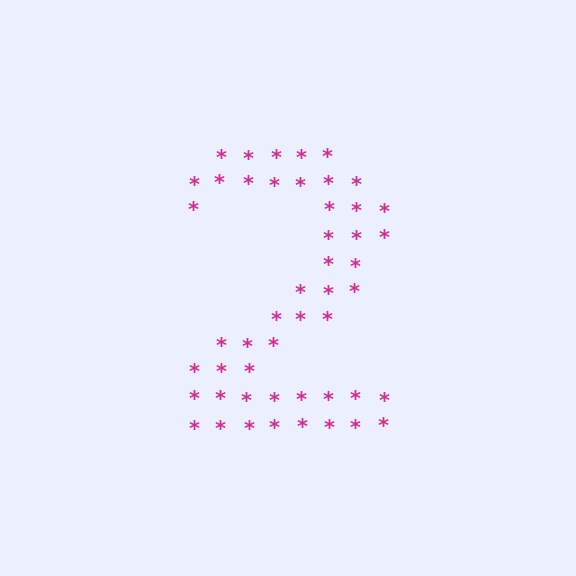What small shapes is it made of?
It is made of small asterisks.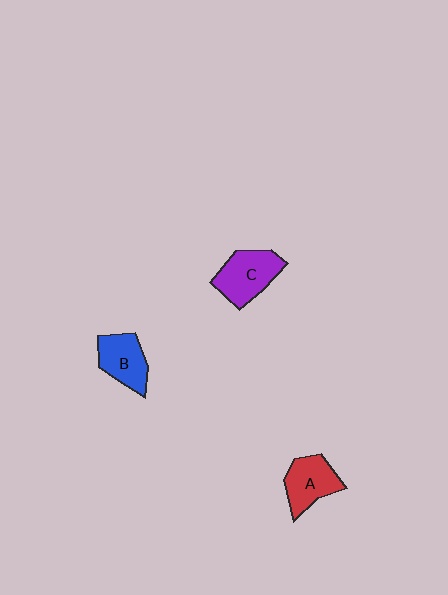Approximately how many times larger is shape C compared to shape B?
Approximately 1.2 times.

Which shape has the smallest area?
Shape B (blue).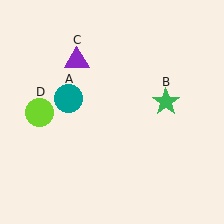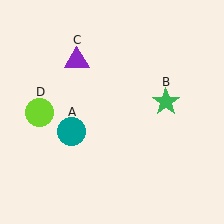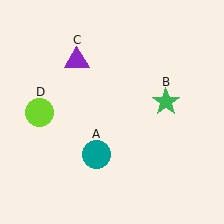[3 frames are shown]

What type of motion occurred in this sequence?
The teal circle (object A) rotated counterclockwise around the center of the scene.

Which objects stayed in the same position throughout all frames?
Green star (object B) and purple triangle (object C) and lime circle (object D) remained stationary.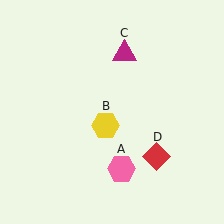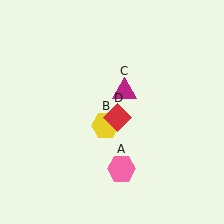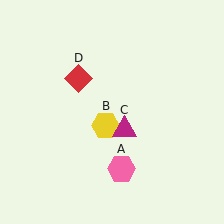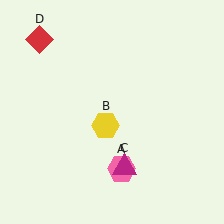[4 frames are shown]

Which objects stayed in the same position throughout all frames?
Pink hexagon (object A) and yellow hexagon (object B) remained stationary.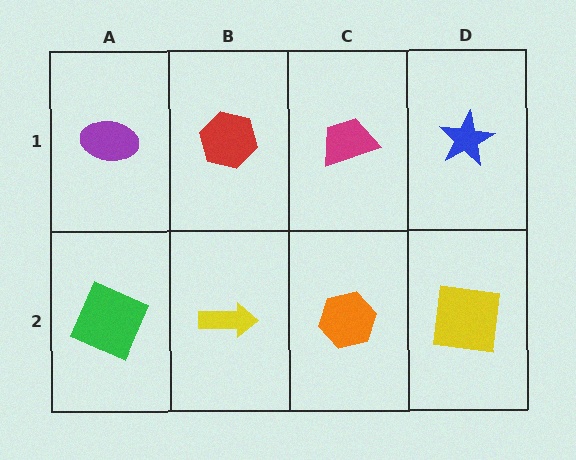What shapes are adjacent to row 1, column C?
An orange hexagon (row 2, column C), a red hexagon (row 1, column B), a blue star (row 1, column D).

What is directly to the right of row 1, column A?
A red hexagon.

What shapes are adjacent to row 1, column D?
A yellow square (row 2, column D), a magenta trapezoid (row 1, column C).